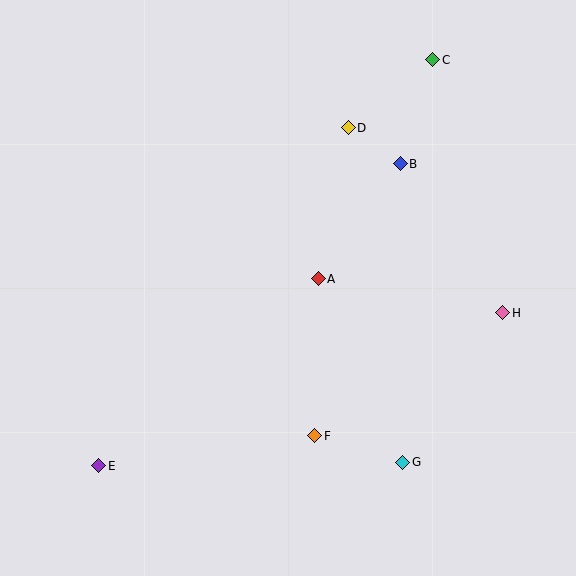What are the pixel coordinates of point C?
Point C is at (433, 60).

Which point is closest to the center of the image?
Point A at (318, 279) is closest to the center.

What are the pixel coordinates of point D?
Point D is at (348, 128).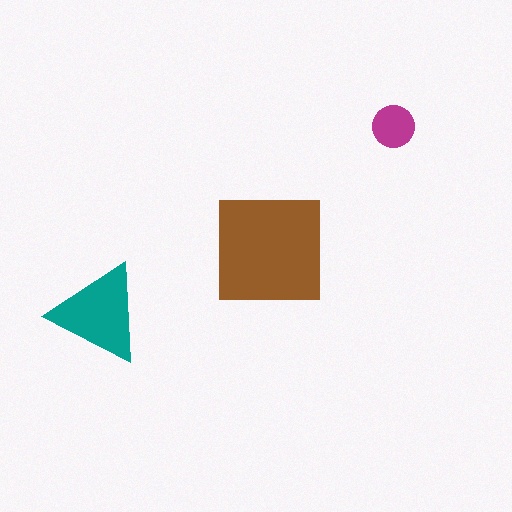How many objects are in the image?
There are 3 objects in the image.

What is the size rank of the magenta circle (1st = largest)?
3rd.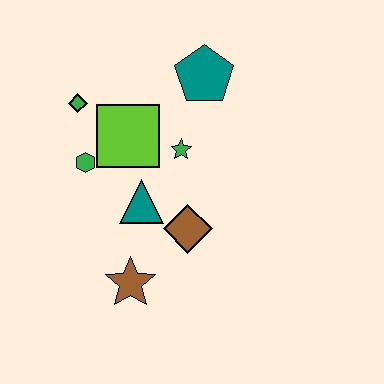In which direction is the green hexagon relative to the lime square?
The green hexagon is to the left of the lime square.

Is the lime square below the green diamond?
Yes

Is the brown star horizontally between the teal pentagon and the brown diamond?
No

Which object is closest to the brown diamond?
The teal triangle is closest to the brown diamond.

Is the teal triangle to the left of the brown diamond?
Yes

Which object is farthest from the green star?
The brown star is farthest from the green star.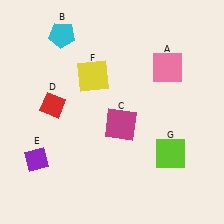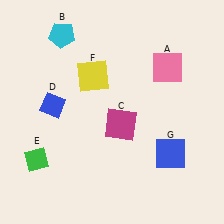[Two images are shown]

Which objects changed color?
D changed from red to blue. E changed from purple to green. G changed from lime to blue.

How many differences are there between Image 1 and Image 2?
There are 3 differences between the two images.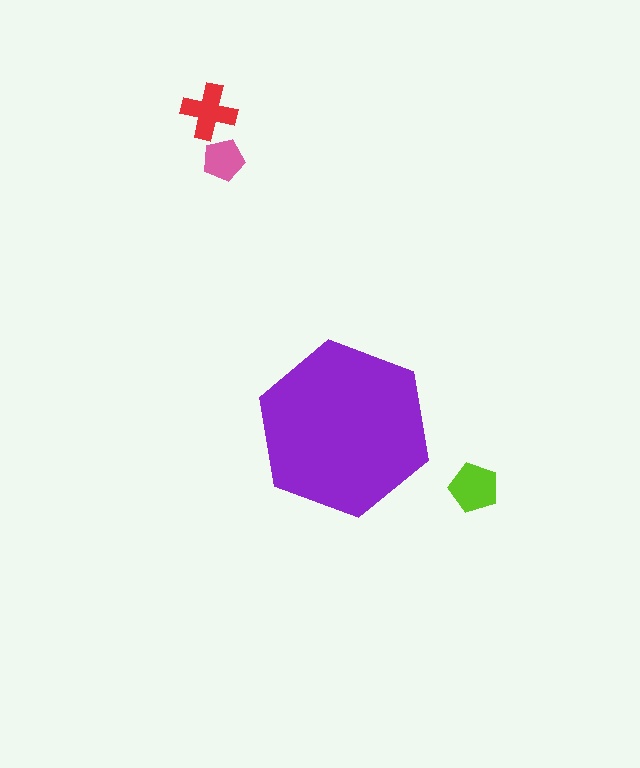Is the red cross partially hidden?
No, the red cross is fully visible.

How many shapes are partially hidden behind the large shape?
0 shapes are partially hidden.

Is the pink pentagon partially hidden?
No, the pink pentagon is fully visible.